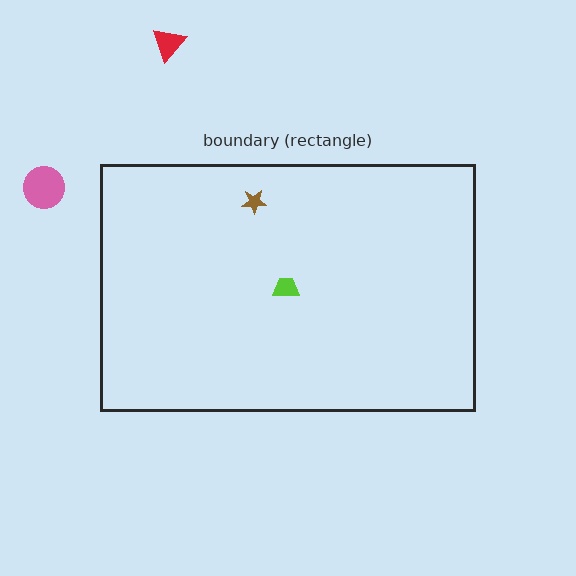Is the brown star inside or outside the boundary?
Inside.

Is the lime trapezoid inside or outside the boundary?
Inside.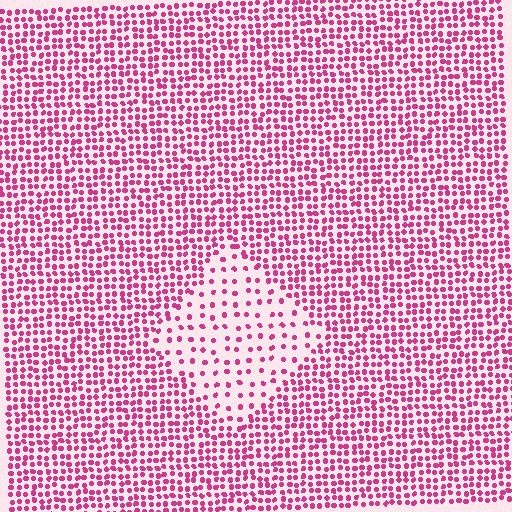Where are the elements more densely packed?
The elements are more densely packed outside the diamond boundary.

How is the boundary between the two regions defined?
The boundary is defined by a change in element density (approximately 2.5x ratio). All elements are the same color, size, and shape.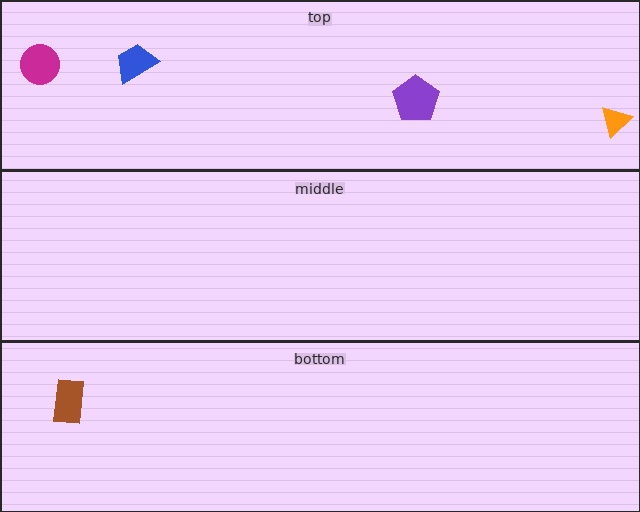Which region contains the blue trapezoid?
The top region.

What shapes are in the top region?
The magenta circle, the orange triangle, the blue trapezoid, the purple pentagon.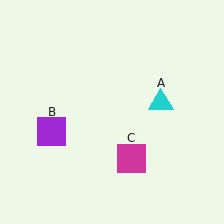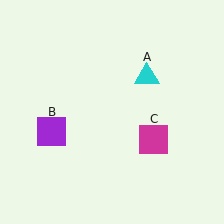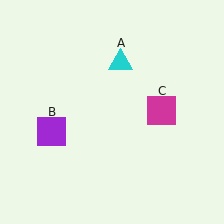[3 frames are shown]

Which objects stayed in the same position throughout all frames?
Purple square (object B) remained stationary.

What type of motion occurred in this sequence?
The cyan triangle (object A), magenta square (object C) rotated counterclockwise around the center of the scene.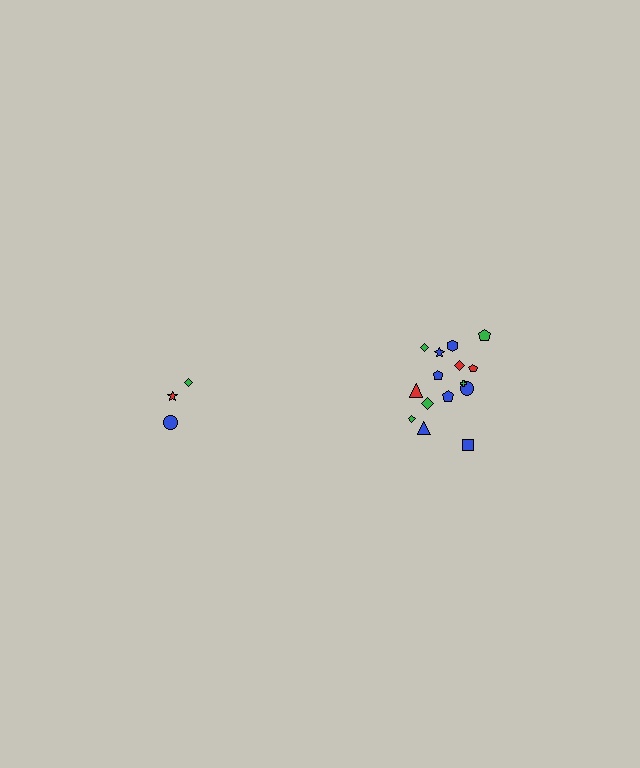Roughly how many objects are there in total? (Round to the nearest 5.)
Roughly 20 objects in total.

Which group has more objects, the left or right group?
The right group.